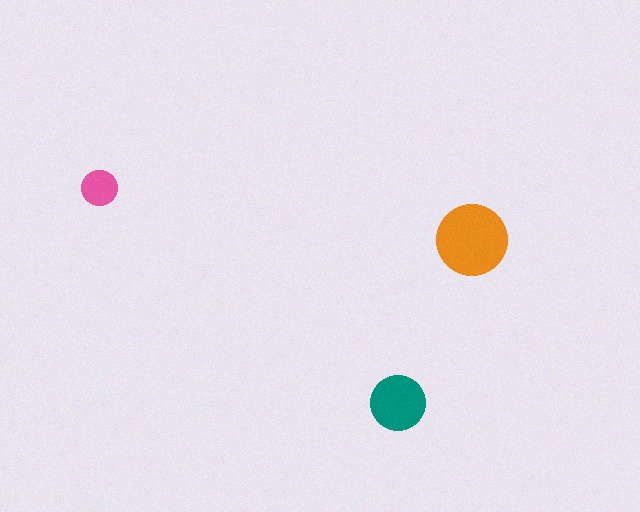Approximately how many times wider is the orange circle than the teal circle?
About 1.5 times wider.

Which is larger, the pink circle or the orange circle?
The orange one.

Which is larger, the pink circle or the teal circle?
The teal one.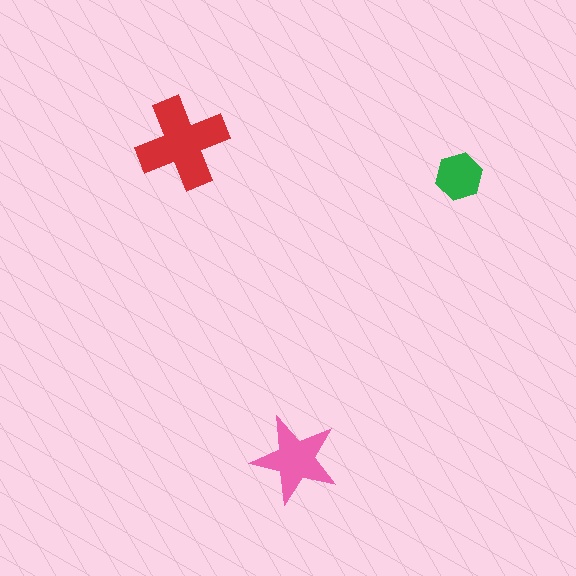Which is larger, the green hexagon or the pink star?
The pink star.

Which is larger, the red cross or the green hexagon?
The red cross.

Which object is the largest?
The red cross.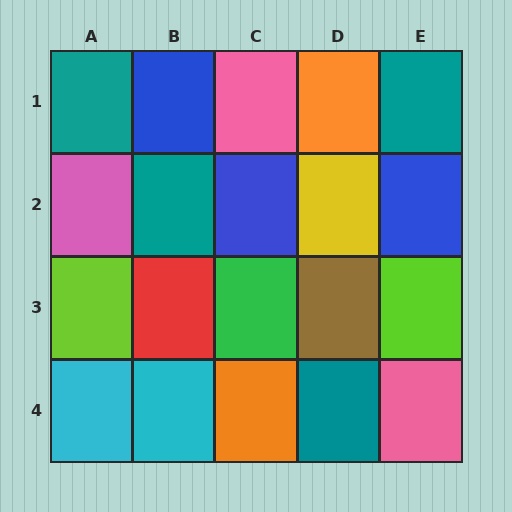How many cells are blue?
3 cells are blue.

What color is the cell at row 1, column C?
Pink.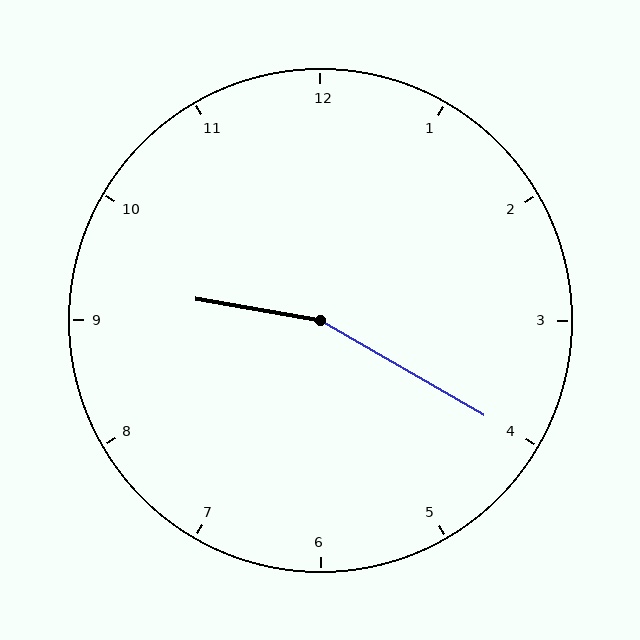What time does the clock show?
9:20.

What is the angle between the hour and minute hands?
Approximately 160 degrees.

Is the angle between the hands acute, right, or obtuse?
It is obtuse.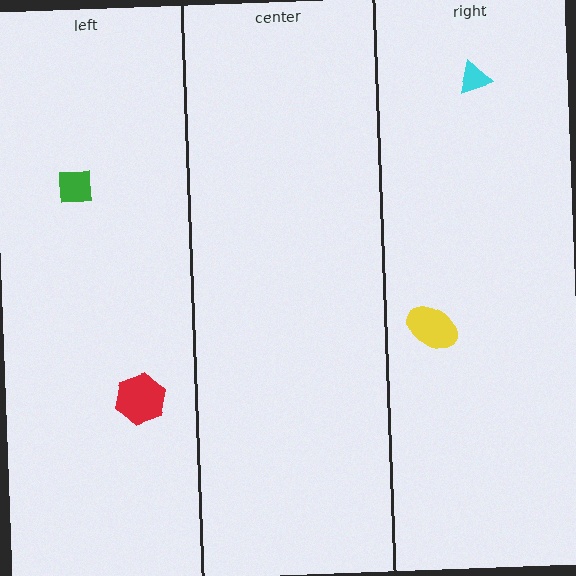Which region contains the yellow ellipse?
The right region.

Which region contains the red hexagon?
The left region.